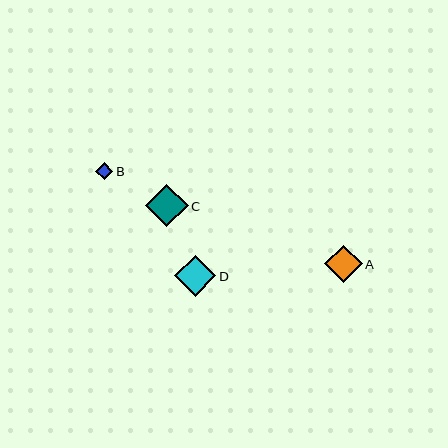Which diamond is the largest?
Diamond C is the largest with a size of approximately 43 pixels.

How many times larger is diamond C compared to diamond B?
Diamond C is approximately 2.5 times the size of diamond B.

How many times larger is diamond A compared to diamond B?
Diamond A is approximately 2.2 times the size of diamond B.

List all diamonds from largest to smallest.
From largest to smallest: C, D, A, B.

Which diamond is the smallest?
Diamond B is the smallest with a size of approximately 17 pixels.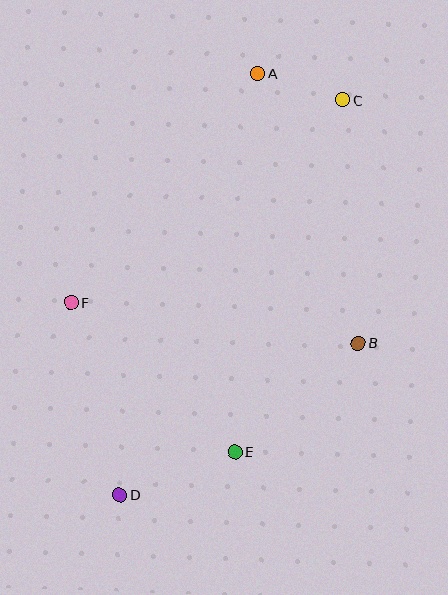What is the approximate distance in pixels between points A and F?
The distance between A and F is approximately 295 pixels.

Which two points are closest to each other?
Points A and C are closest to each other.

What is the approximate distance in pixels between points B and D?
The distance between B and D is approximately 283 pixels.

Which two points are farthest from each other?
Points C and D are farthest from each other.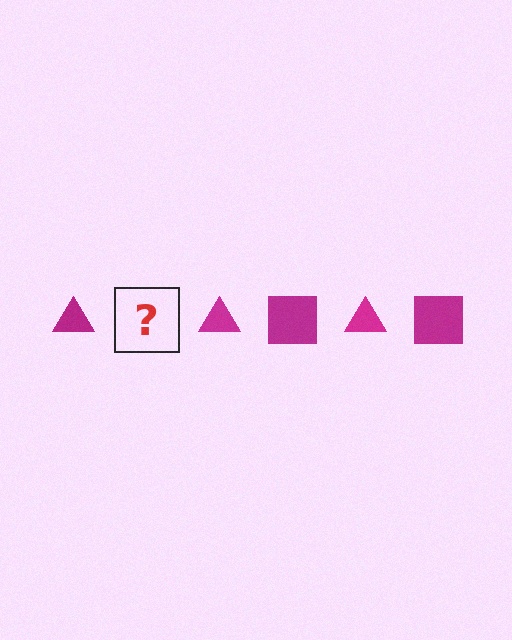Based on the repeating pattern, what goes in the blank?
The blank should be a magenta square.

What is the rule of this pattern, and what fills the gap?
The rule is that the pattern cycles through triangle, square shapes in magenta. The gap should be filled with a magenta square.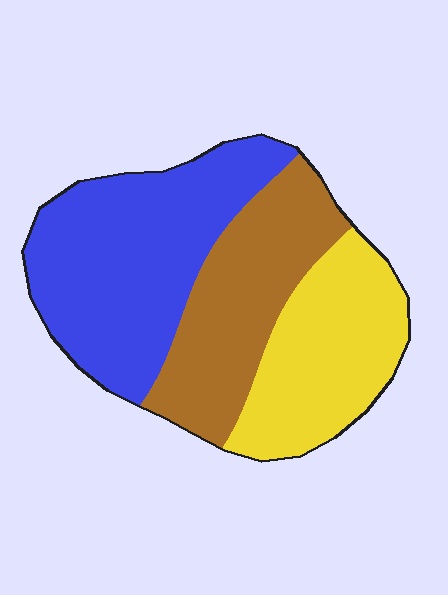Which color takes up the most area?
Blue, at roughly 40%.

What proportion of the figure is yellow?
Yellow covers 29% of the figure.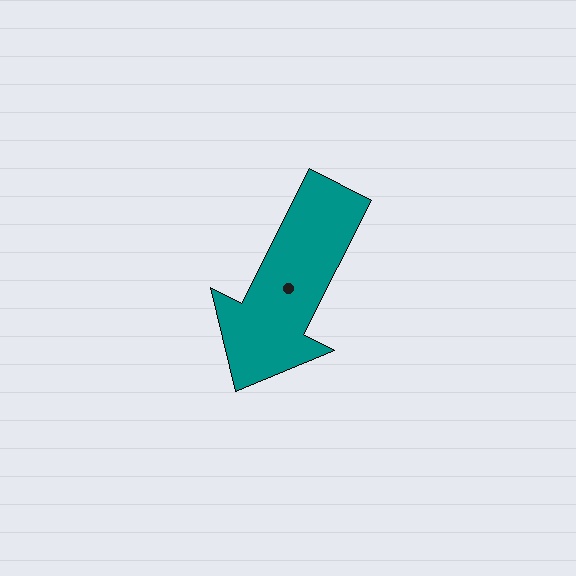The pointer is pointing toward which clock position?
Roughly 7 o'clock.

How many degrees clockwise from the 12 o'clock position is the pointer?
Approximately 207 degrees.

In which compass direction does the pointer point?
Southwest.